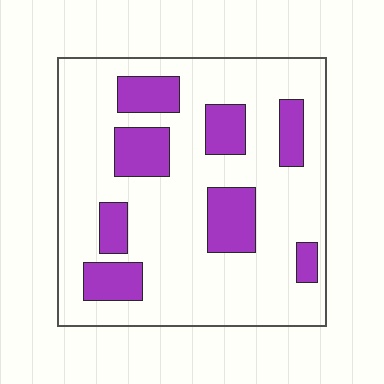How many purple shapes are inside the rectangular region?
8.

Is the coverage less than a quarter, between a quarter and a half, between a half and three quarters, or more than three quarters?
Less than a quarter.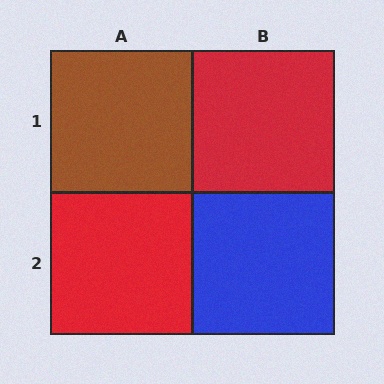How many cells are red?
2 cells are red.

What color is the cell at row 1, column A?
Brown.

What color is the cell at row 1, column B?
Red.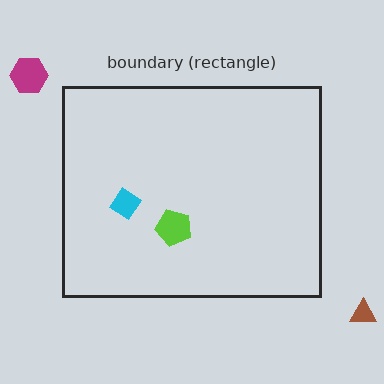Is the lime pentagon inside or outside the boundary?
Inside.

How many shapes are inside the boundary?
2 inside, 2 outside.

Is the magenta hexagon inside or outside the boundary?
Outside.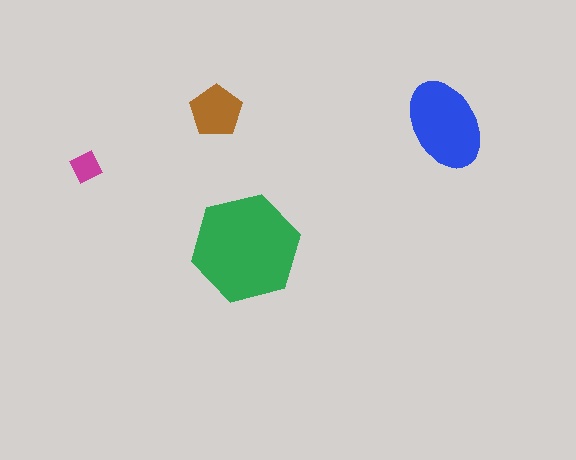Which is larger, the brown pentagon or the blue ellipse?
The blue ellipse.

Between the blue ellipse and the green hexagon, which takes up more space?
The green hexagon.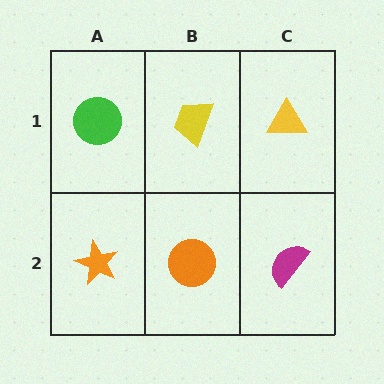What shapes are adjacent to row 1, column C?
A magenta semicircle (row 2, column C), a yellow trapezoid (row 1, column B).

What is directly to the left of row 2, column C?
An orange circle.